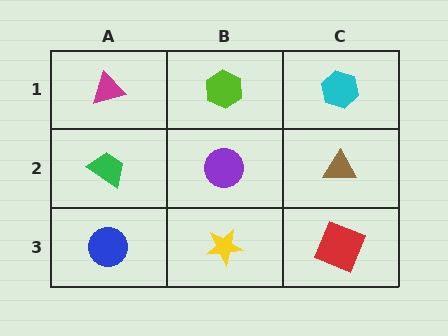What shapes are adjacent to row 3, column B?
A purple circle (row 2, column B), a blue circle (row 3, column A), a red square (row 3, column C).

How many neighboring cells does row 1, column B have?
3.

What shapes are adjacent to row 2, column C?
A cyan hexagon (row 1, column C), a red square (row 3, column C), a purple circle (row 2, column B).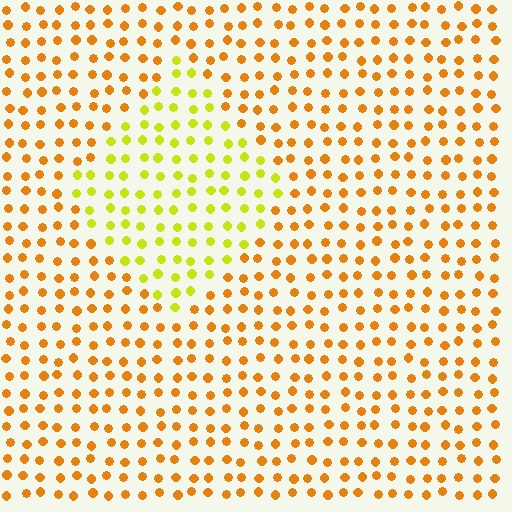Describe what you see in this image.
The image is filled with small orange elements in a uniform arrangement. A diamond-shaped region is visible where the elements are tinted to a slightly different hue, forming a subtle color boundary.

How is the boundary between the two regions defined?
The boundary is defined purely by a slight shift in hue (about 36 degrees). Spacing, size, and orientation are identical on both sides.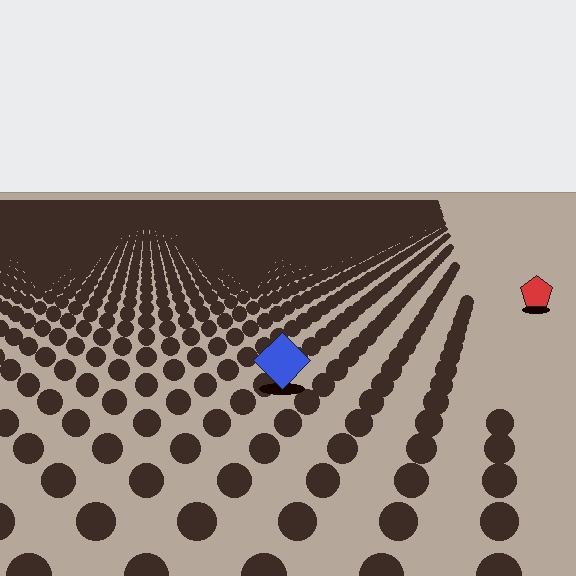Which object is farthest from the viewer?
The red pentagon is farthest from the viewer. It appears smaller and the ground texture around it is denser.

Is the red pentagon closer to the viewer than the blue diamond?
No. The blue diamond is closer — you can tell from the texture gradient: the ground texture is coarser near it.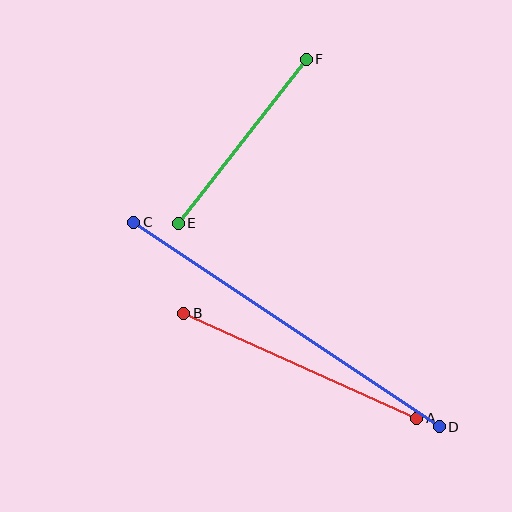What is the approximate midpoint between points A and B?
The midpoint is at approximately (300, 366) pixels.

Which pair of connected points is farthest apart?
Points C and D are farthest apart.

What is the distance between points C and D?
The distance is approximately 368 pixels.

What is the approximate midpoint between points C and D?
The midpoint is at approximately (287, 325) pixels.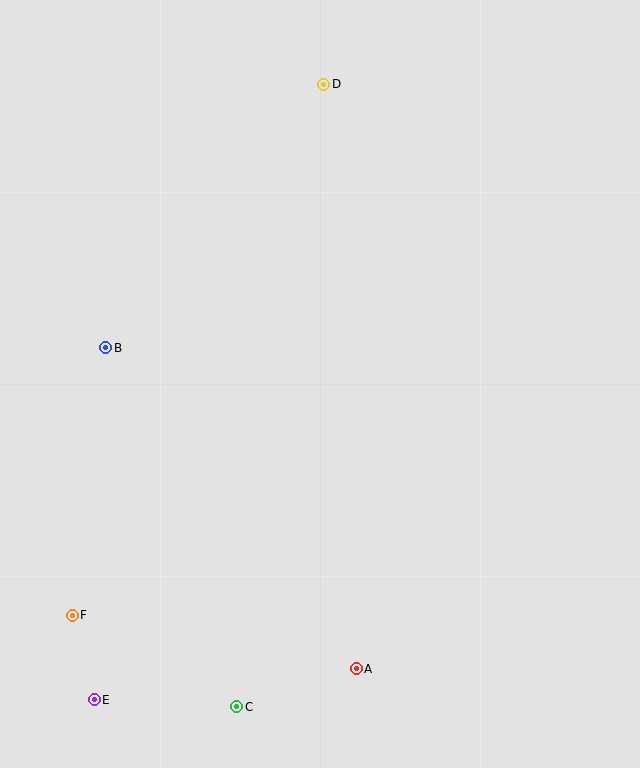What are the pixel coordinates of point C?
Point C is at (237, 707).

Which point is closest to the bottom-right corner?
Point A is closest to the bottom-right corner.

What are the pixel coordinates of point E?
Point E is at (94, 700).